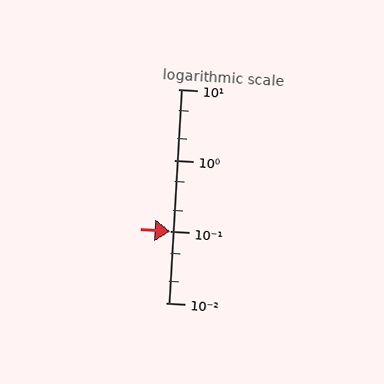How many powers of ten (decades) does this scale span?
The scale spans 3 decades, from 0.01 to 10.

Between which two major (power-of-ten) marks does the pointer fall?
The pointer is between 0.1 and 1.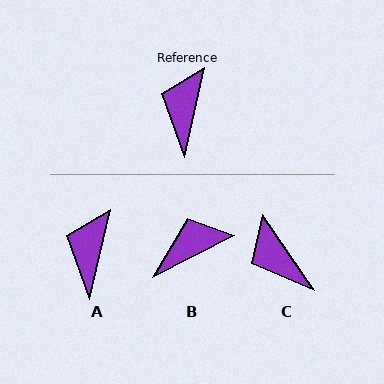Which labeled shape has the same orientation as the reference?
A.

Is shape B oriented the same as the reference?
No, it is off by about 50 degrees.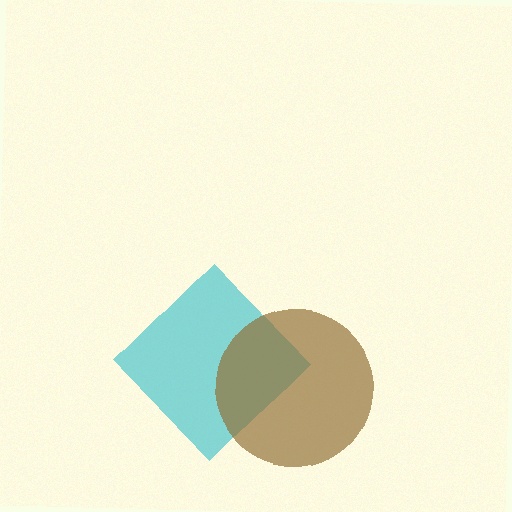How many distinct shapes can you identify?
There are 2 distinct shapes: a cyan diamond, a brown circle.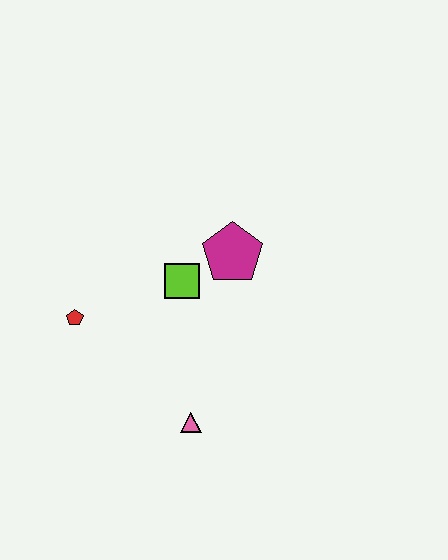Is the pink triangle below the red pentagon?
Yes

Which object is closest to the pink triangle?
The lime square is closest to the pink triangle.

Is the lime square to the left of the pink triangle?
Yes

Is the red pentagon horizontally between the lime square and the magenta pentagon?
No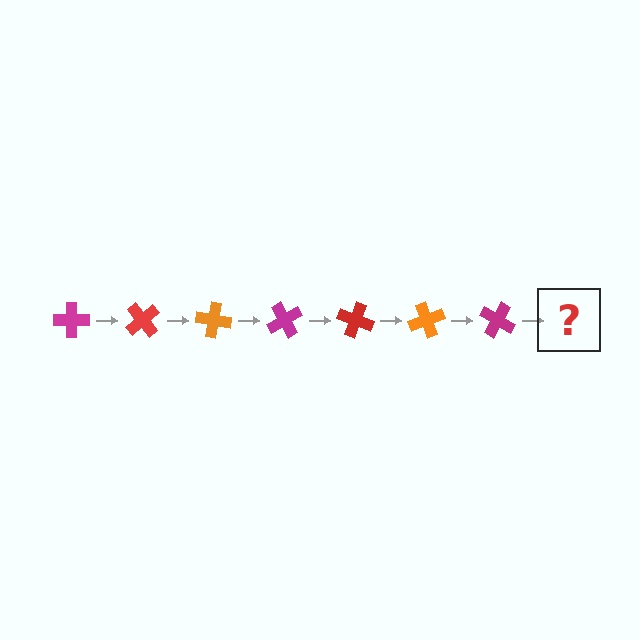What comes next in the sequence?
The next element should be a red cross, rotated 350 degrees from the start.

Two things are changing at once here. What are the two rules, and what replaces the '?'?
The two rules are that it rotates 50 degrees each step and the color cycles through magenta, red, and orange. The '?' should be a red cross, rotated 350 degrees from the start.